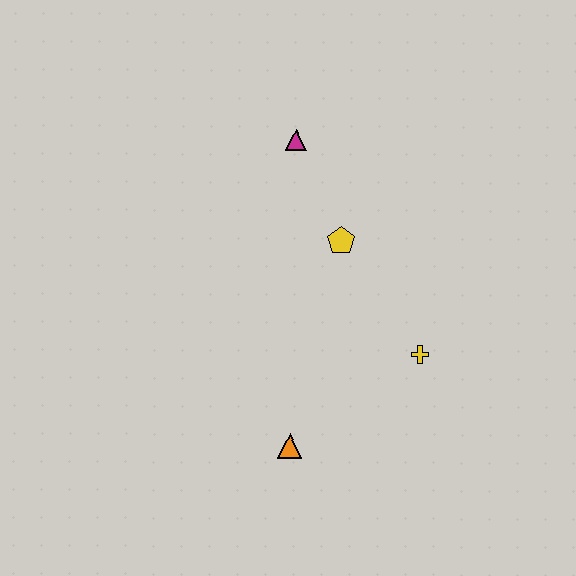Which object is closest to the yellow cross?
The yellow pentagon is closest to the yellow cross.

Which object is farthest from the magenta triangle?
The orange triangle is farthest from the magenta triangle.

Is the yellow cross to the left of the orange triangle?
No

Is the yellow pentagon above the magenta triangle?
No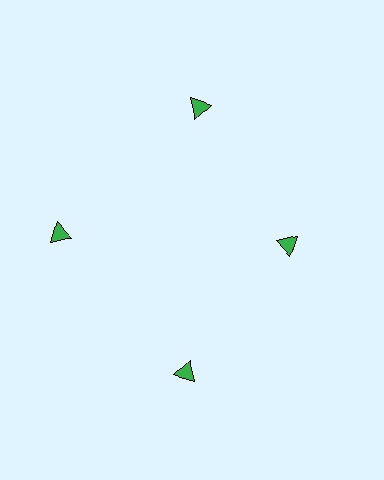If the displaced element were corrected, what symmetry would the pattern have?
It would have 4-fold rotational symmetry — the pattern would map onto itself every 90 degrees.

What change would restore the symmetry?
The symmetry would be restored by moving it outward, back onto the ring so that all 4 triangles sit at equal angles and equal distance from the center.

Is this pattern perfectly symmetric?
No. The 4 green triangles are arranged in a ring, but one element near the 3 o'clock position is pulled inward toward the center, breaking the 4-fold rotational symmetry.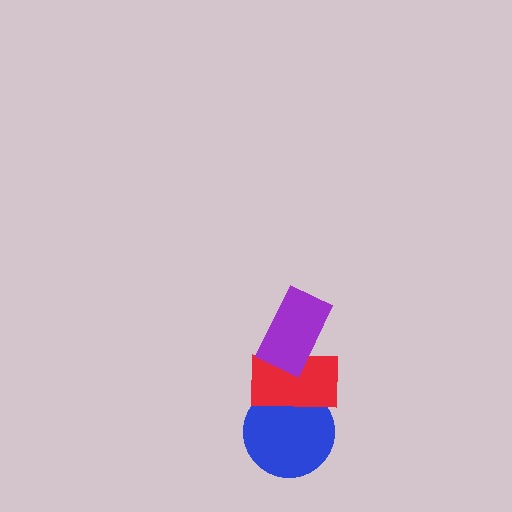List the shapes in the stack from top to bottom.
From top to bottom: the purple rectangle, the red rectangle, the blue circle.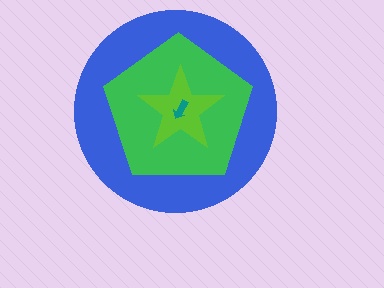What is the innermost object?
The teal arrow.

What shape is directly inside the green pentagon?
The lime star.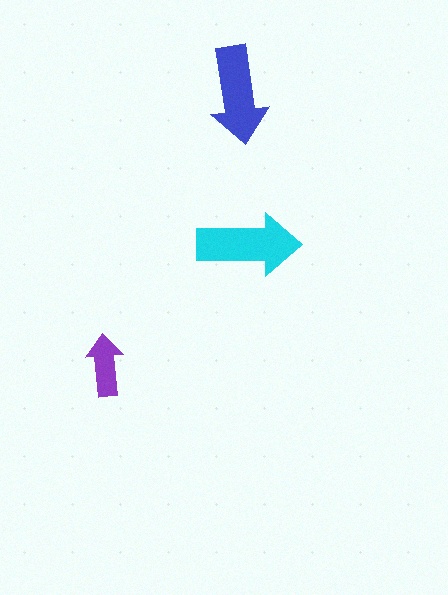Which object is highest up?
The blue arrow is topmost.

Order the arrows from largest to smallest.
the cyan one, the blue one, the purple one.